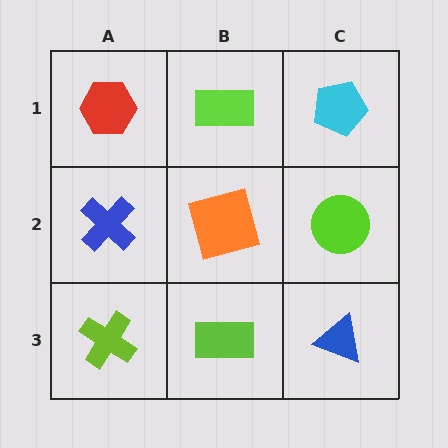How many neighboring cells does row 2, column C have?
3.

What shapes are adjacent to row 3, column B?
An orange square (row 2, column B), a lime cross (row 3, column A), a blue triangle (row 3, column C).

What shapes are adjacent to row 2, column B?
A lime rectangle (row 1, column B), a lime rectangle (row 3, column B), a blue cross (row 2, column A), a lime circle (row 2, column C).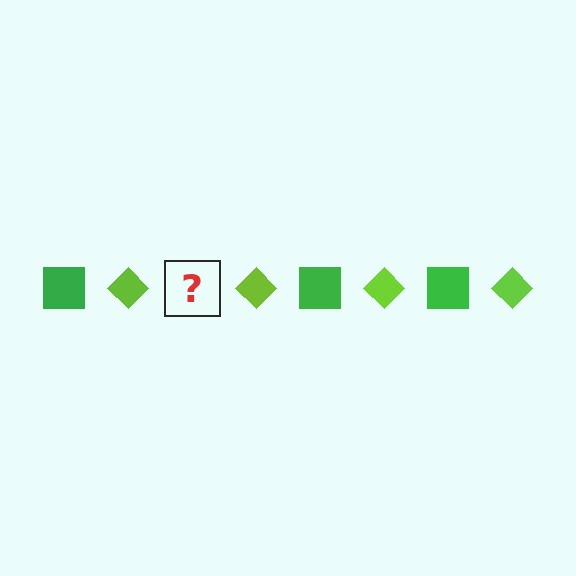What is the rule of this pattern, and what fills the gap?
The rule is that the pattern alternates between green square and lime diamond. The gap should be filled with a green square.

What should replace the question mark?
The question mark should be replaced with a green square.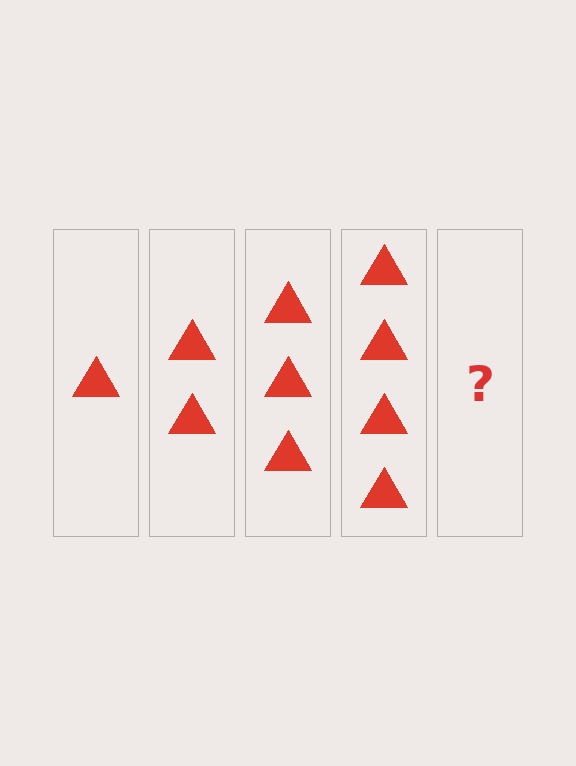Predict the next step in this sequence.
The next step is 5 triangles.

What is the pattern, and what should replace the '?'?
The pattern is that each step adds one more triangle. The '?' should be 5 triangles.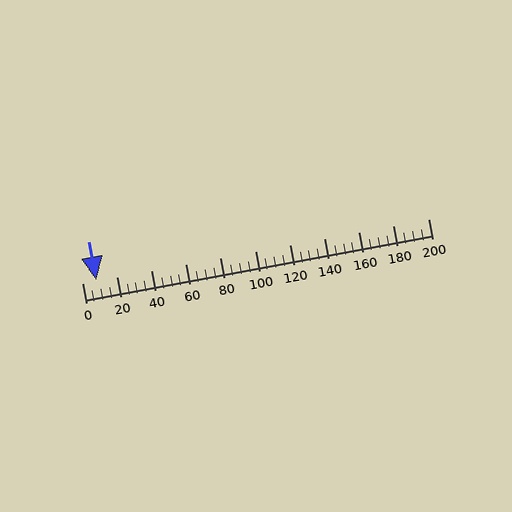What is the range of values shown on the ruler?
The ruler shows values from 0 to 200.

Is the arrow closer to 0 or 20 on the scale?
The arrow is closer to 0.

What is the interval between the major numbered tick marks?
The major tick marks are spaced 20 units apart.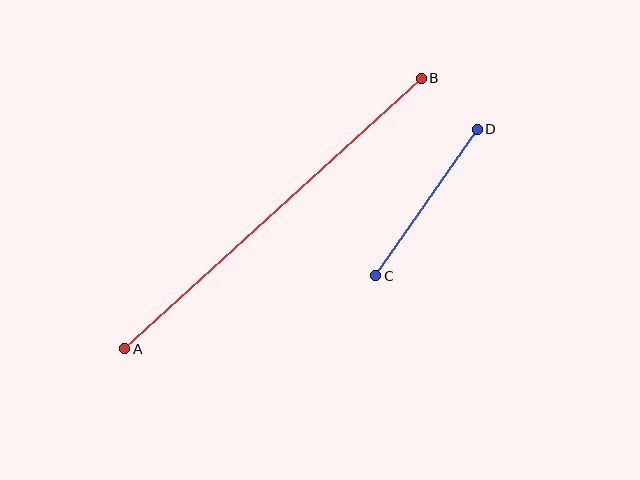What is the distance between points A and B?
The distance is approximately 401 pixels.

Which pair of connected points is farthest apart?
Points A and B are farthest apart.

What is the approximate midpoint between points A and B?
The midpoint is at approximately (273, 213) pixels.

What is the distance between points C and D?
The distance is approximately 178 pixels.